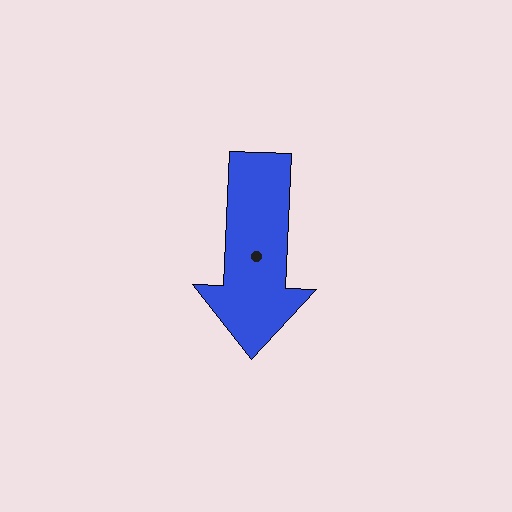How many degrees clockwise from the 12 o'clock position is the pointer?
Approximately 182 degrees.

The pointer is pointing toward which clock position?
Roughly 6 o'clock.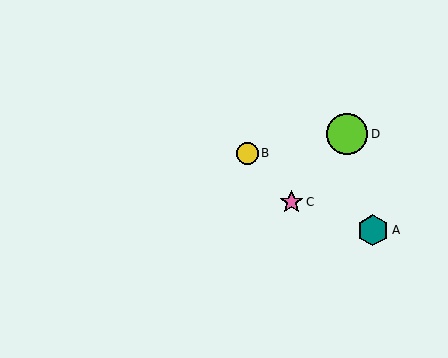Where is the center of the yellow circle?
The center of the yellow circle is at (247, 153).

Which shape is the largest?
The lime circle (labeled D) is the largest.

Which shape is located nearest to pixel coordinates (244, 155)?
The yellow circle (labeled B) at (247, 153) is nearest to that location.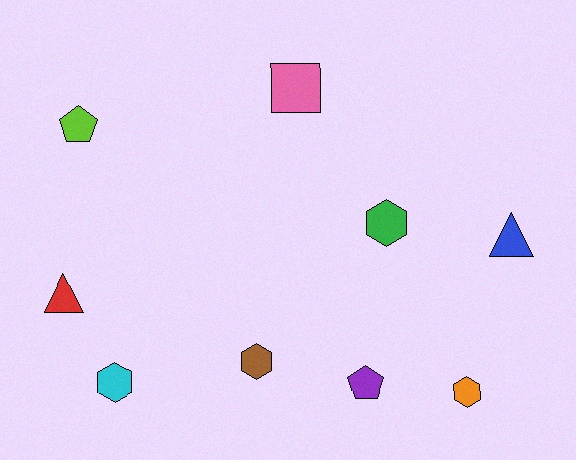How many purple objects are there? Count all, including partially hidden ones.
There is 1 purple object.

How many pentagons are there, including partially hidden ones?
There are 2 pentagons.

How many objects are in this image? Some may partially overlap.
There are 9 objects.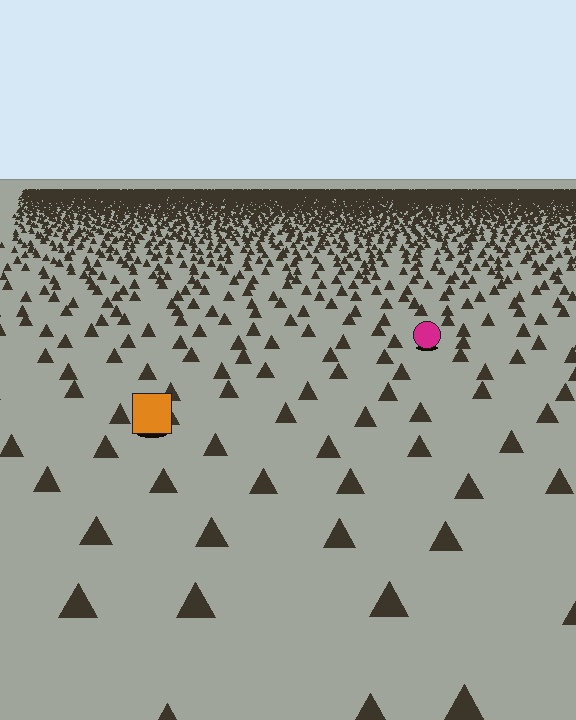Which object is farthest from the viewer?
The magenta circle is farthest from the viewer. It appears smaller and the ground texture around it is denser.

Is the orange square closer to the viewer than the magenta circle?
Yes. The orange square is closer — you can tell from the texture gradient: the ground texture is coarser near it.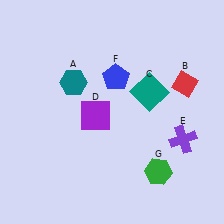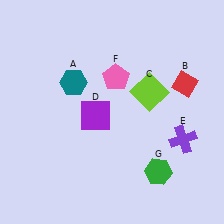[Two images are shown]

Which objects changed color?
C changed from teal to lime. F changed from blue to pink.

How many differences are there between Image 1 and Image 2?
There are 2 differences between the two images.